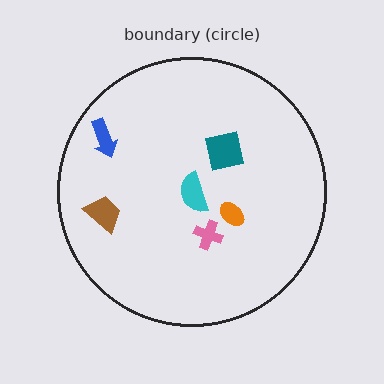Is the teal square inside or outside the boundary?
Inside.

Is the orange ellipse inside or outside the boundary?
Inside.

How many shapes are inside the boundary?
6 inside, 0 outside.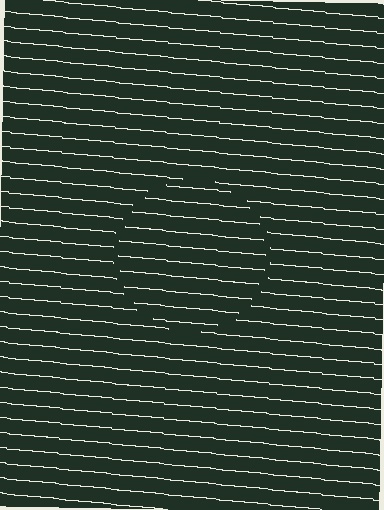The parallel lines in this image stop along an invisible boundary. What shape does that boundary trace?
An illusory circle. The interior of the shape contains the same grating, shifted by half a period — the contour is defined by the phase discontinuity where line-ends from the inner and outer gratings abut.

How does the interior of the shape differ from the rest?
The interior of the shape contains the same grating, shifted by half a period — the contour is defined by the phase discontinuity where line-ends from the inner and outer gratings abut.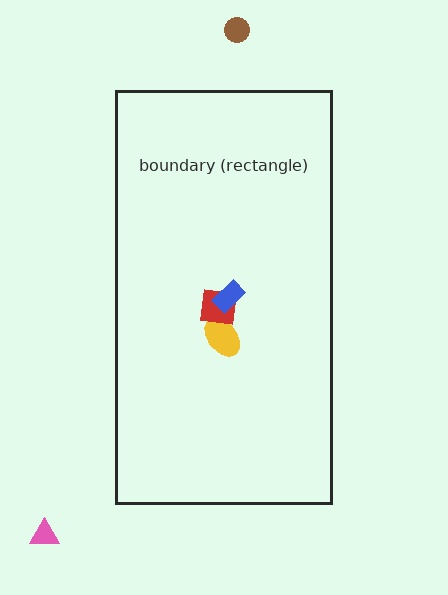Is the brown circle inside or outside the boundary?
Outside.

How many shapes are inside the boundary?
3 inside, 2 outside.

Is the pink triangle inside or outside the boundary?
Outside.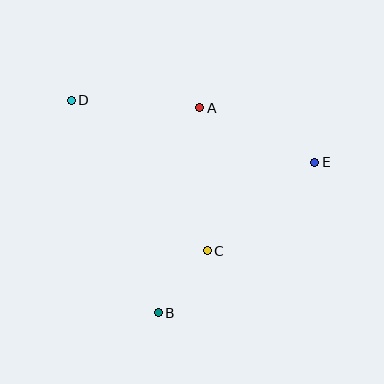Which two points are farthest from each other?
Points D and E are farthest from each other.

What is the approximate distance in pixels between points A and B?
The distance between A and B is approximately 209 pixels.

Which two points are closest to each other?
Points B and C are closest to each other.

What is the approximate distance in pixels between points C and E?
The distance between C and E is approximately 139 pixels.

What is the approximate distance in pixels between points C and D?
The distance between C and D is approximately 203 pixels.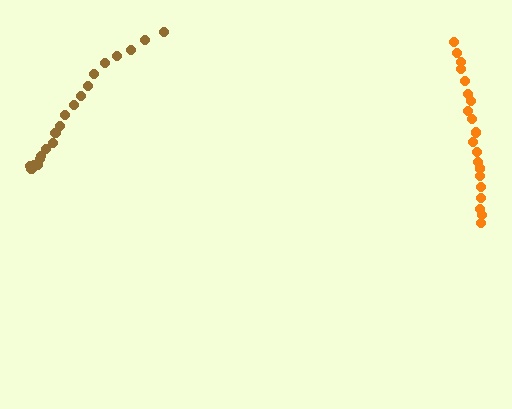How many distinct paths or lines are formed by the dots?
There are 2 distinct paths.